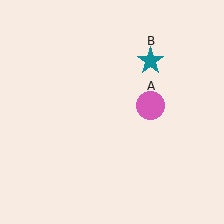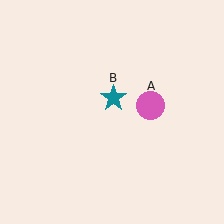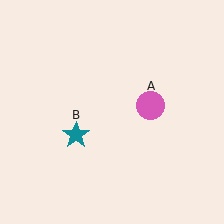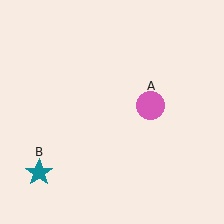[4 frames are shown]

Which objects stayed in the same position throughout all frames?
Pink circle (object A) remained stationary.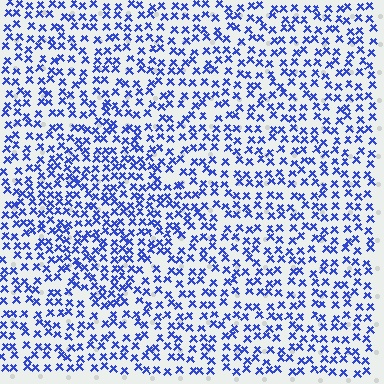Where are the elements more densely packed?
The elements are more densely packed inside the diamond boundary.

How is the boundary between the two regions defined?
The boundary is defined by a change in element density (approximately 1.5x ratio). All elements are the same color, size, and shape.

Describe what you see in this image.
The image contains small blue elements arranged at two different densities. A diamond-shaped region is visible where the elements are more densely packed than the surrounding area.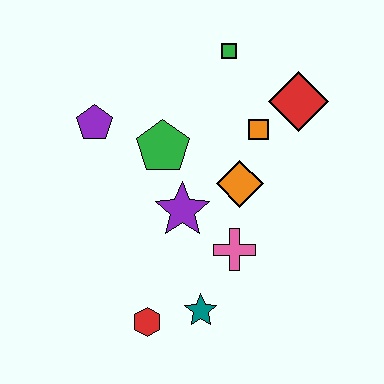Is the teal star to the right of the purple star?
Yes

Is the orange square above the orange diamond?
Yes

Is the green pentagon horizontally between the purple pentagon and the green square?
Yes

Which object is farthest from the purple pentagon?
The teal star is farthest from the purple pentagon.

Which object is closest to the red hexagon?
The teal star is closest to the red hexagon.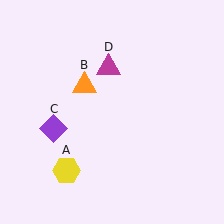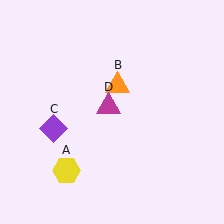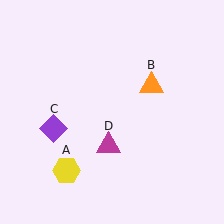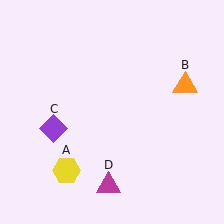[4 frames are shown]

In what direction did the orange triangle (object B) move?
The orange triangle (object B) moved right.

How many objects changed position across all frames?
2 objects changed position: orange triangle (object B), magenta triangle (object D).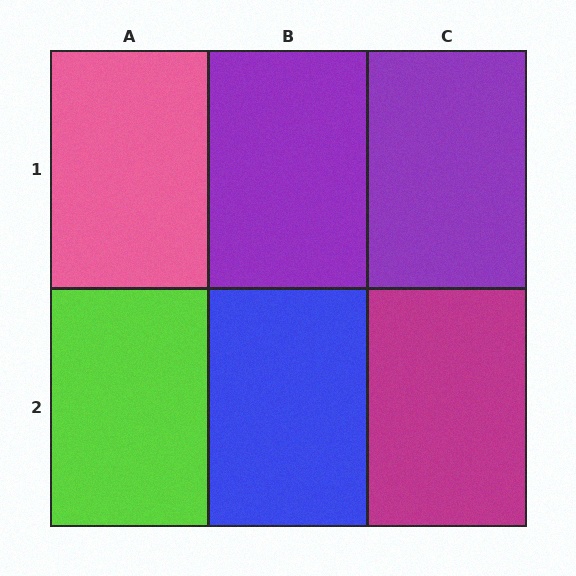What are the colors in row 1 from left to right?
Pink, purple, purple.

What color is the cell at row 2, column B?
Blue.